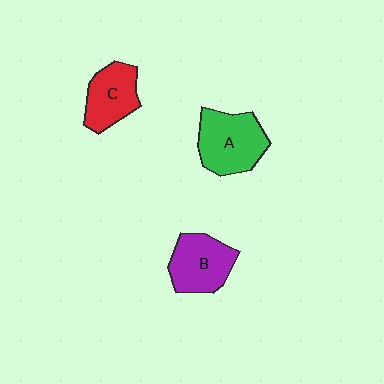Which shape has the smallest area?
Shape C (red).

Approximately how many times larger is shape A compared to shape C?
Approximately 1.3 times.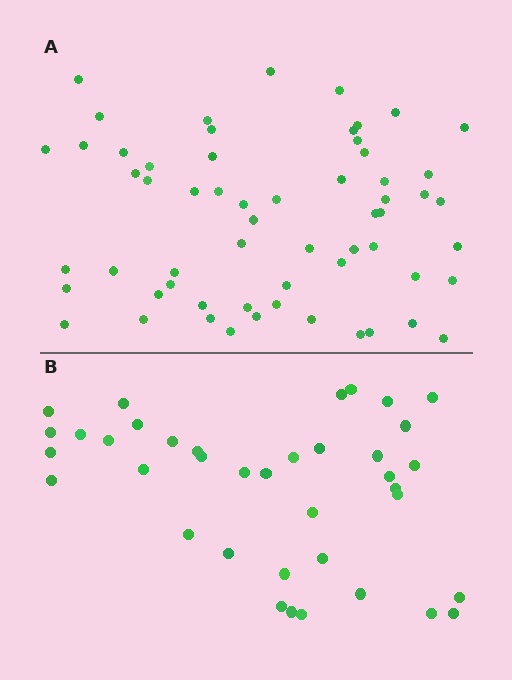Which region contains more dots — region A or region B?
Region A (the top region) has more dots.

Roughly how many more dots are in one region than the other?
Region A has approximately 20 more dots than region B.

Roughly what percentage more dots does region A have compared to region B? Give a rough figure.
About 60% more.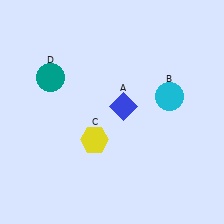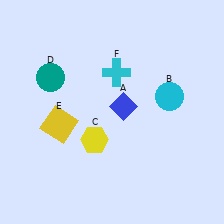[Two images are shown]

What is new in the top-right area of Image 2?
A cyan cross (F) was added in the top-right area of Image 2.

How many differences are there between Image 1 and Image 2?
There are 2 differences between the two images.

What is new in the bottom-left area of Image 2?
A yellow square (E) was added in the bottom-left area of Image 2.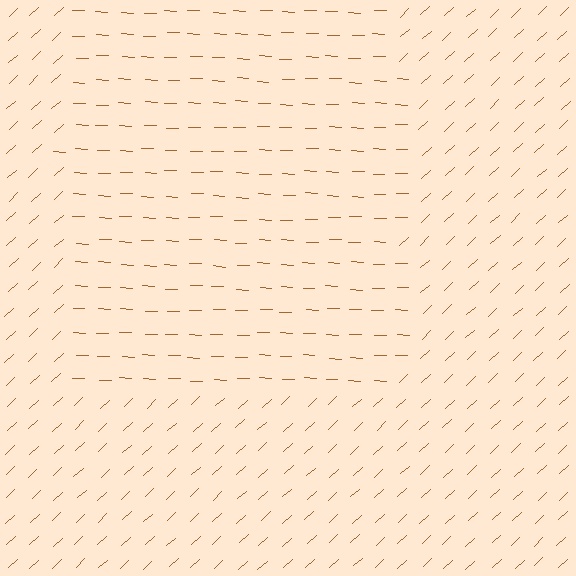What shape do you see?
I see a rectangle.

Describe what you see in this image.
The image is filled with small brown line segments. A rectangle region in the image has lines oriented differently from the surrounding lines, creating a visible texture boundary.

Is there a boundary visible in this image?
Yes, there is a texture boundary formed by a change in line orientation.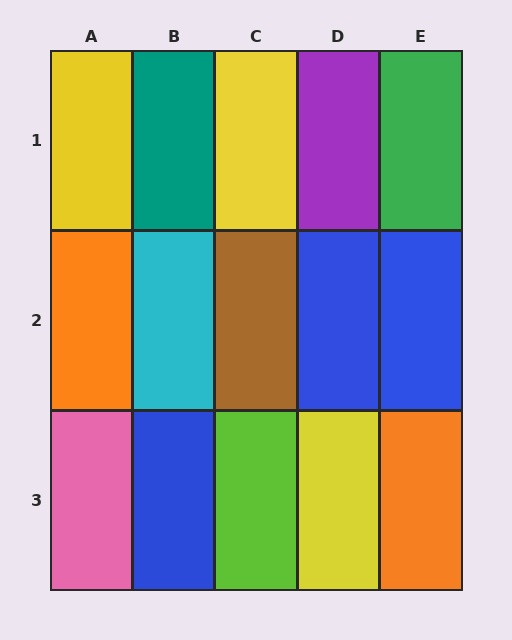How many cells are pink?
1 cell is pink.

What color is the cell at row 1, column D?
Purple.